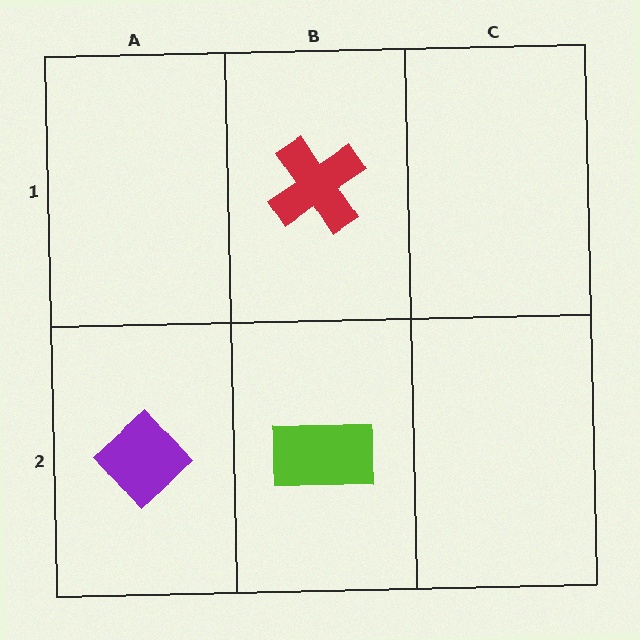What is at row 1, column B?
A red cross.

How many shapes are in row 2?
2 shapes.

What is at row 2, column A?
A purple diamond.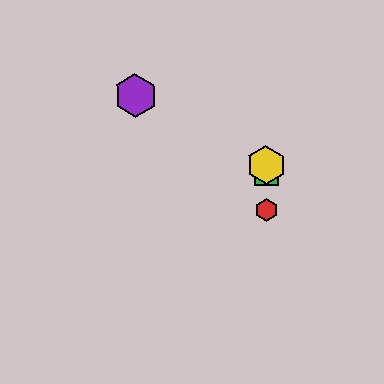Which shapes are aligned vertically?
The red hexagon, the blue hexagon, the green square, the yellow hexagon are aligned vertically.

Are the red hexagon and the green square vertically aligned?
Yes, both are at x≈267.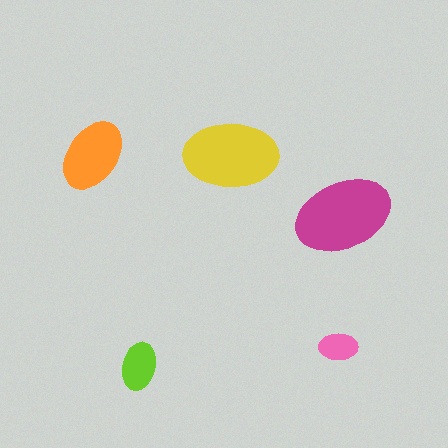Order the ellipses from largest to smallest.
the magenta one, the yellow one, the orange one, the lime one, the pink one.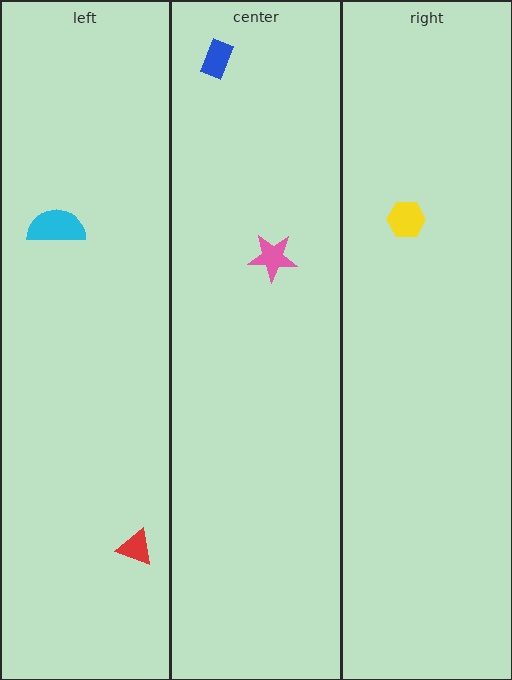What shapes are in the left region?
The red triangle, the cyan semicircle.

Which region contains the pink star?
The center region.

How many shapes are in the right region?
1.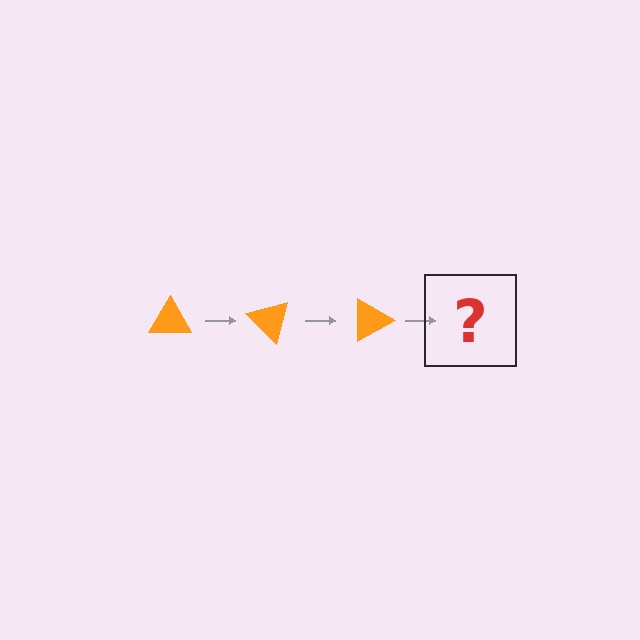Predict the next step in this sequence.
The next step is an orange triangle rotated 135 degrees.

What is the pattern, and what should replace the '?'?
The pattern is that the triangle rotates 45 degrees each step. The '?' should be an orange triangle rotated 135 degrees.